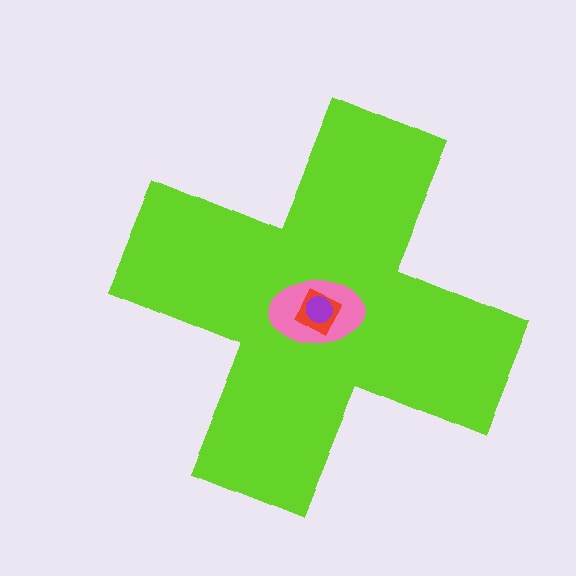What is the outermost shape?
The lime cross.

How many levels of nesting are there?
4.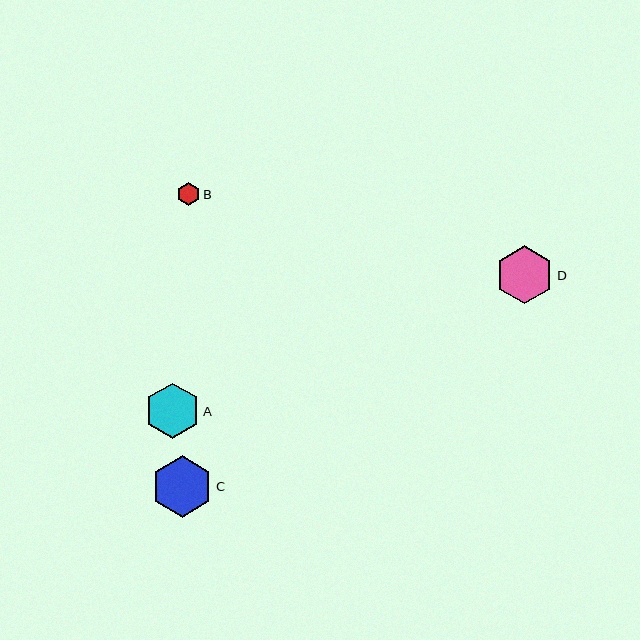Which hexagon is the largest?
Hexagon C is the largest with a size of approximately 61 pixels.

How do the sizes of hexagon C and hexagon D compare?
Hexagon C and hexagon D are approximately the same size.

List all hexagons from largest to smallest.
From largest to smallest: C, D, A, B.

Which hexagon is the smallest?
Hexagon B is the smallest with a size of approximately 23 pixels.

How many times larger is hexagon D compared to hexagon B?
Hexagon D is approximately 2.5 times the size of hexagon B.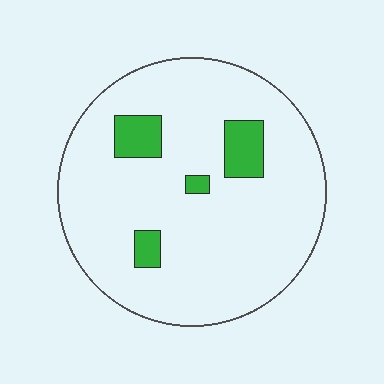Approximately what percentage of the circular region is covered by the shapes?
Approximately 10%.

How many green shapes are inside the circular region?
4.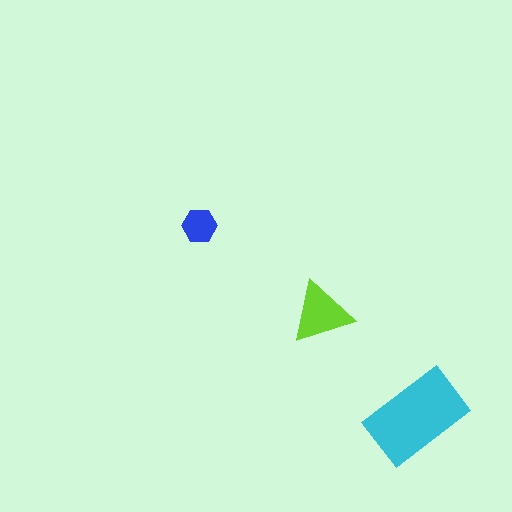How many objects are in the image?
There are 3 objects in the image.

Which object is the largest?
The cyan rectangle.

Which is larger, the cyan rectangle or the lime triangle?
The cyan rectangle.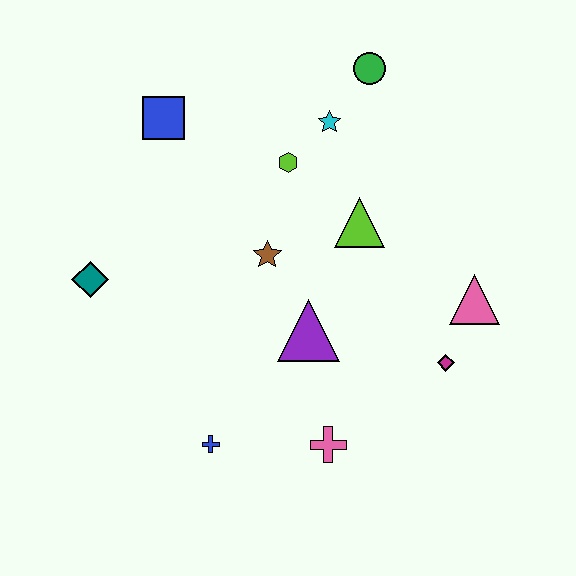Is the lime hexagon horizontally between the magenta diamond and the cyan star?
No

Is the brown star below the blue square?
Yes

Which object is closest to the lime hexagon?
The cyan star is closest to the lime hexagon.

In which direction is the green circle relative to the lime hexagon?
The green circle is above the lime hexagon.